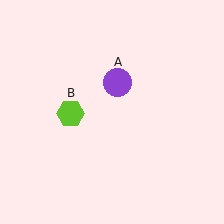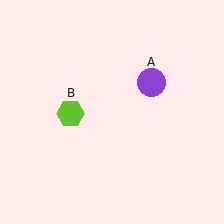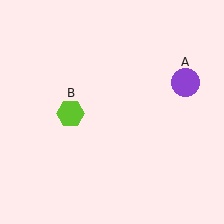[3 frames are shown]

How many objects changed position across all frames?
1 object changed position: purple circle (object A).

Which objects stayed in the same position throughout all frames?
Lime hexagon (object B) remained stationary.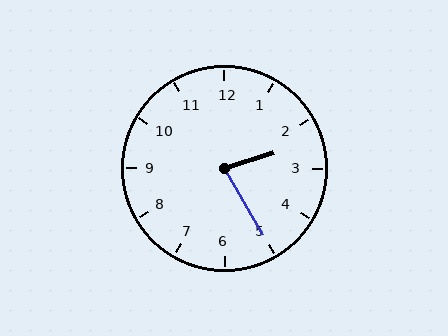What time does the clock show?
2:25.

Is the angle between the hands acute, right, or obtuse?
It is acute.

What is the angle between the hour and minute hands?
Approximately 78 degrees.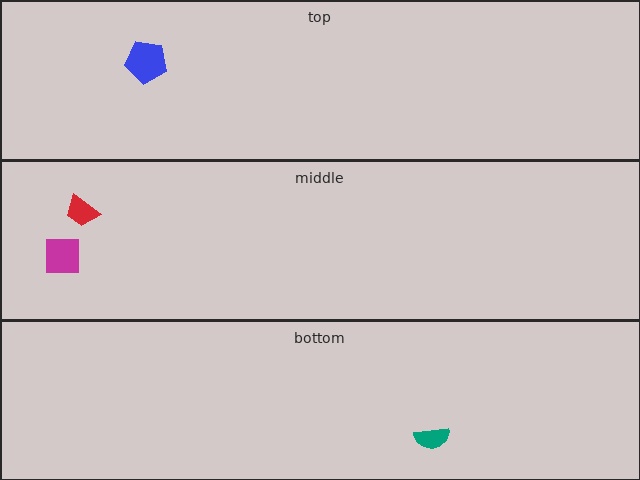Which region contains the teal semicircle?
The bottom region.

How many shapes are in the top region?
1.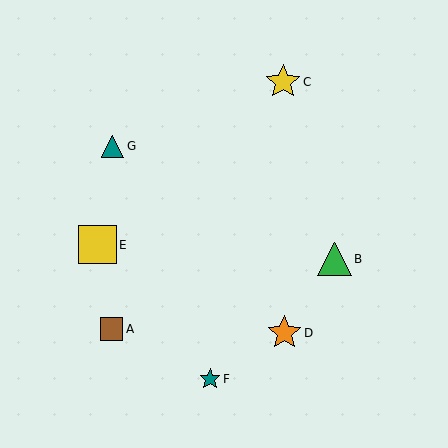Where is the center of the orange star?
The center of the orange star is at (284, 333).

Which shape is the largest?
The yellow square (labeled E) is the largest.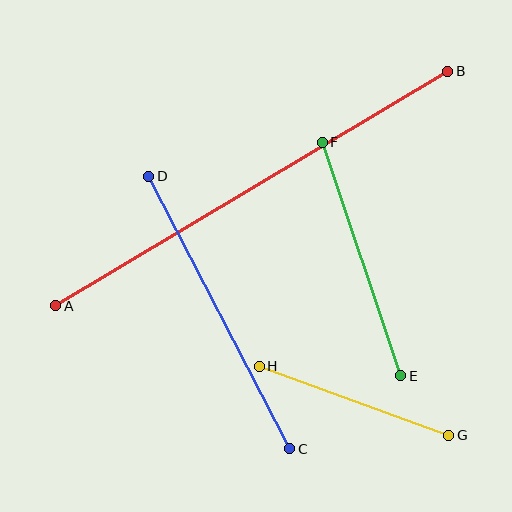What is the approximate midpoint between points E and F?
The midpoint is at approximately (361, 259) pixels.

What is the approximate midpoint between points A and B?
The midpoint is at approximately (252, 189) pixels.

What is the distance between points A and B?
The distance is approximately 457 pixels.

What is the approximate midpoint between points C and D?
The midpoint is at approximately (219, 313) pixels.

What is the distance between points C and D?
The distance is approximately 307 pixels.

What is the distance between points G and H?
The distance is approximately 202 pixels.